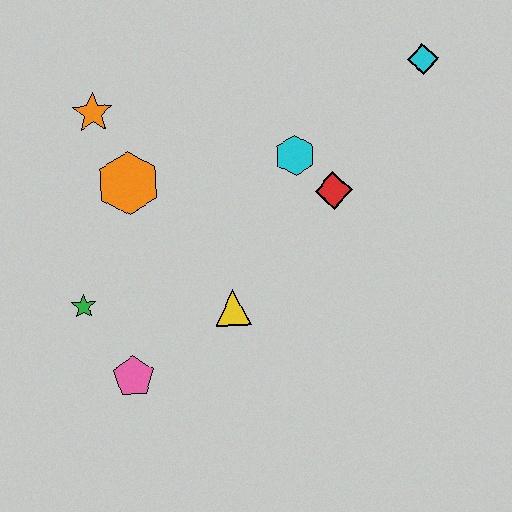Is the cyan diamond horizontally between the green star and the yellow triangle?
No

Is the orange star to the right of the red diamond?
No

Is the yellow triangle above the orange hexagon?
No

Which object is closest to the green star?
The pink pentagon is closest to the green star.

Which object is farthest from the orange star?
The cyan diamond is farthest from the orange star.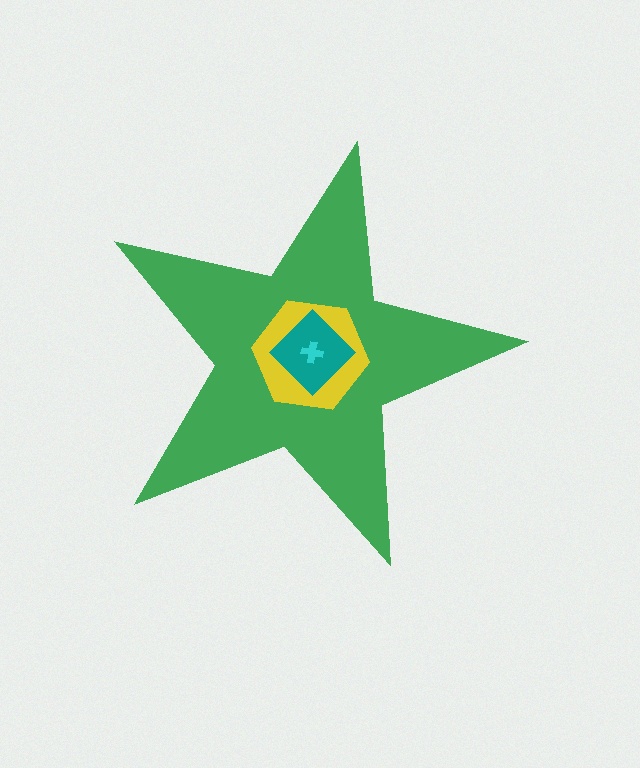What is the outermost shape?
The green star.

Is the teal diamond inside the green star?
Yes.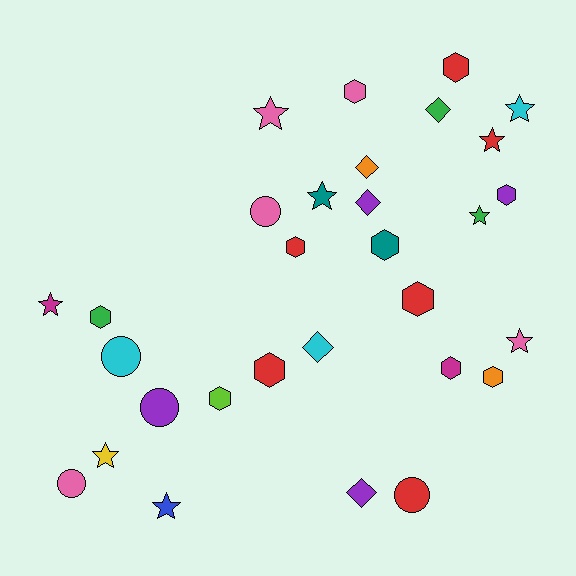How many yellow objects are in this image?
There is 1 yellow object.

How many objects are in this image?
There are 30 objects.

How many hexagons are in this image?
There are 11 hexagons.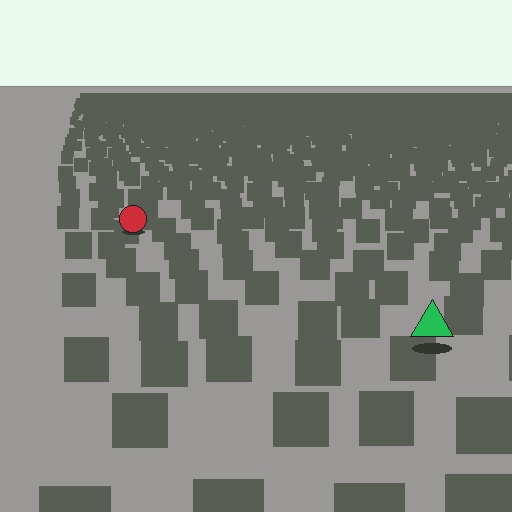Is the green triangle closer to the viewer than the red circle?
Yes. The green triangle is closer — you can tell from the texture gradient: the ground texture is coarser near it.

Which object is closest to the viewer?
The green triangle is closest. The texture marks near it are larger and more spread out.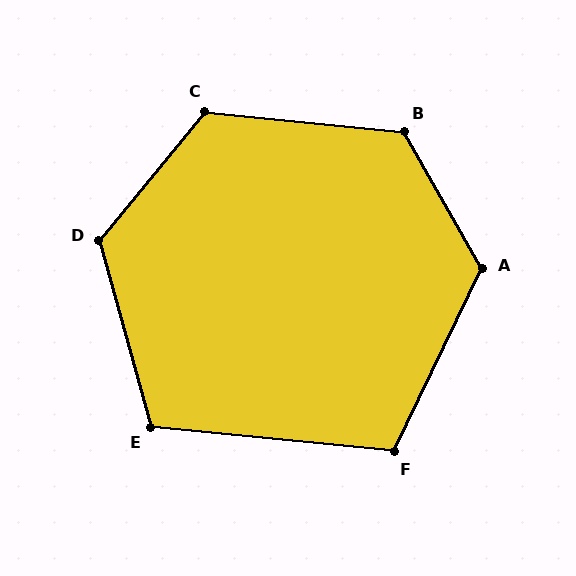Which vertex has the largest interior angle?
B, at approximately 125 degrees.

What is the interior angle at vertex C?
Approximately 124 degrees (obtuse).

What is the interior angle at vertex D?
Approximately 125 degrees (obtuse).